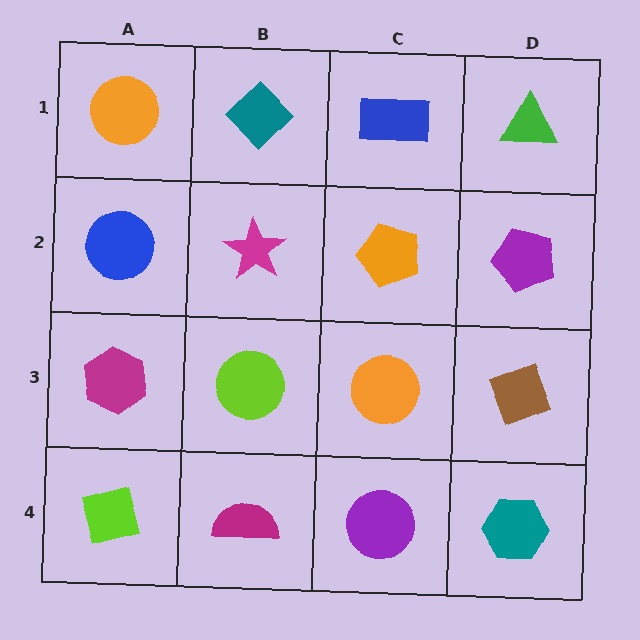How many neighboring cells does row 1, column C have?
3.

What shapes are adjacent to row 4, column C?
An orange circle (row 3, column C), a magenta semicircle (row 4, column B), a teal hexagon (row 4, column D).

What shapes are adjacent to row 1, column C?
An orange pentagon (row 2, column C), a teal diamond (row 1, column B), a green triangle (row 1, column D).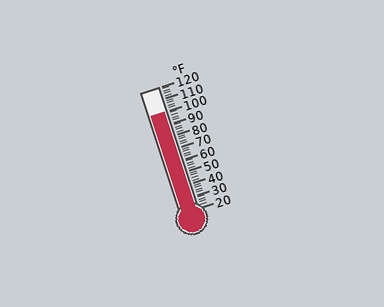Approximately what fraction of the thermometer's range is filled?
The thermometer is filled to approximately 80% of its range.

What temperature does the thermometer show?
The thermometer shows approximately 100°F.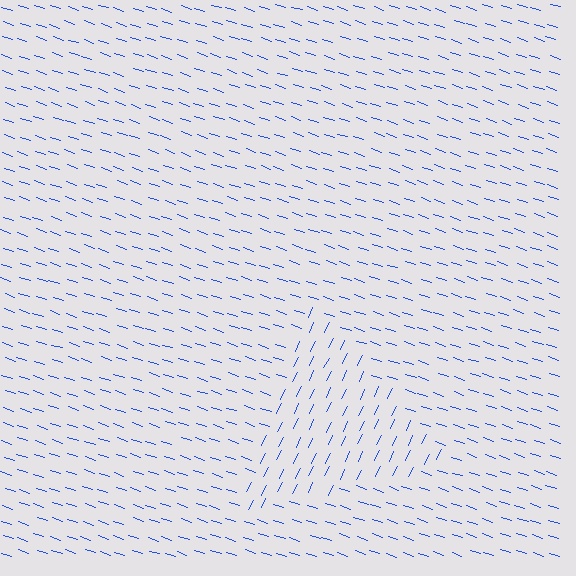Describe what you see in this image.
The image is filled with small blue line segments. A triangle region in the image has lines oriented differently from the surrounding lines, creating a visible texture boundary.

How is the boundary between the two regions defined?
The boundary is defined purely by a change in line orientation (approximately 82 degrees difference). All lines are the same color and thickness.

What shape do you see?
I see a triangle.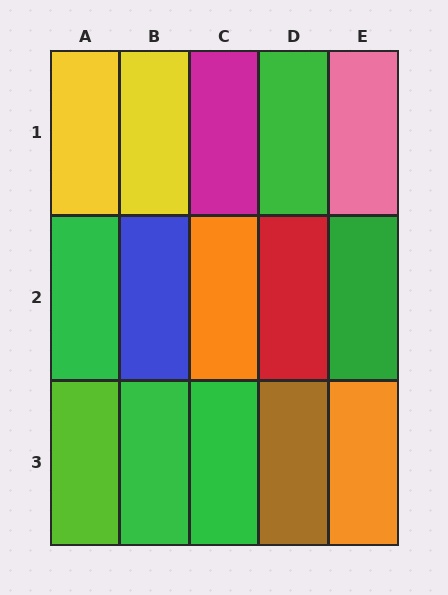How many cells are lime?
1 cell is lime.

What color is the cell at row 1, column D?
Green.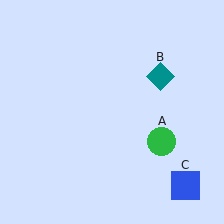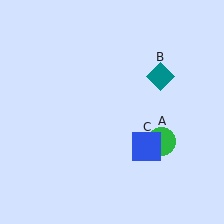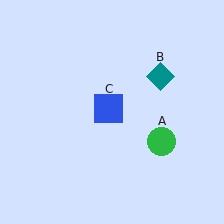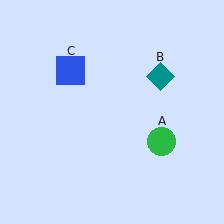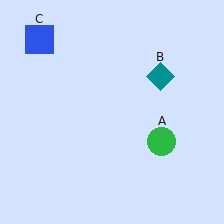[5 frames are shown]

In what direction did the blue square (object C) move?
The blue square (object C) moved up and to the left.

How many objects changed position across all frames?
1 object changed position: blue square (object C).